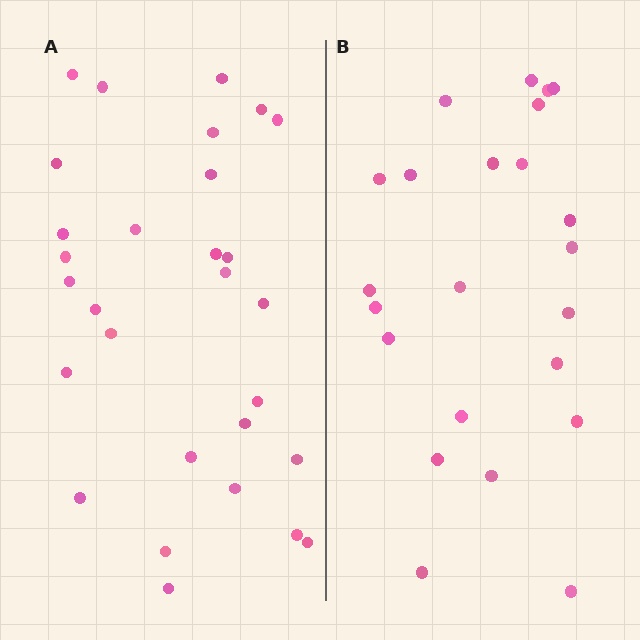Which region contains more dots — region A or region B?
Region A (the left region) has more dots.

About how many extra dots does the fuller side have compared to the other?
Region A has about 6 more dots than region B.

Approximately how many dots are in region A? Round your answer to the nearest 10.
About 30 dots. (The exact count is 29, which rounds to 30.)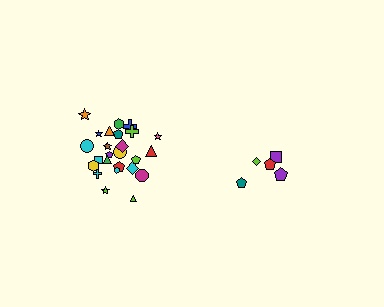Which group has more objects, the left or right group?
The left group.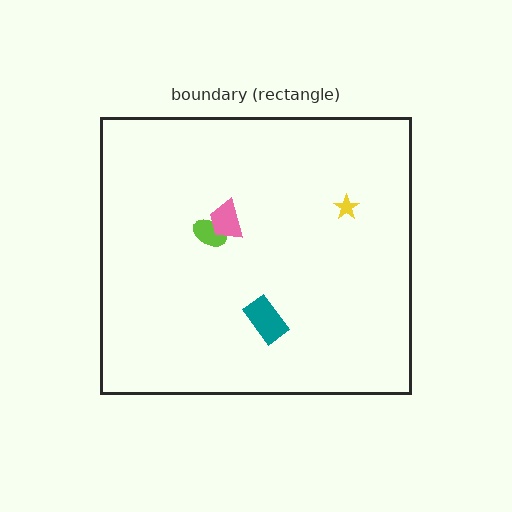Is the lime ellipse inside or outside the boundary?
Inside.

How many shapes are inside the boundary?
4 inside, 0 outside.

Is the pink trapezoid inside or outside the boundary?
Inside.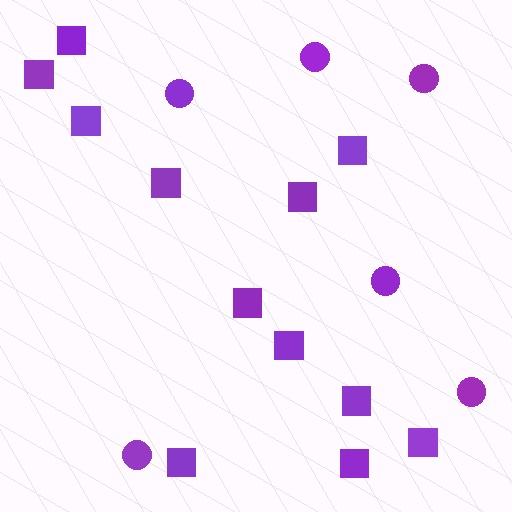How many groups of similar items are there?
There are 2 groups: one group of squares (12) and one group of circles (6).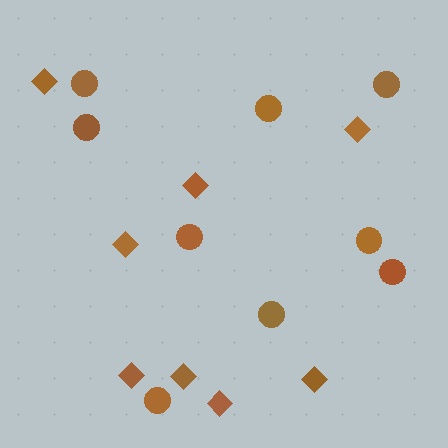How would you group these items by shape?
There are 2 groups: one group of diamonds (8) and one group of circles (9).